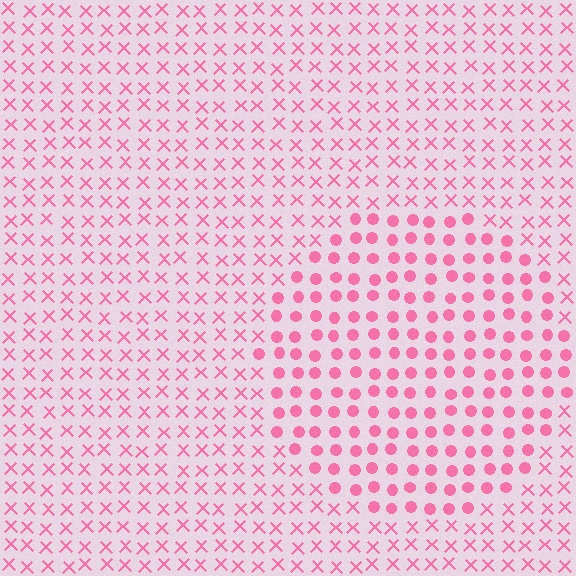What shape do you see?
I see a circle.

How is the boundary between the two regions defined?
The boundary is defined by a change in element shape: circles inside vs. X marks outside. All elements share the same color and spacing.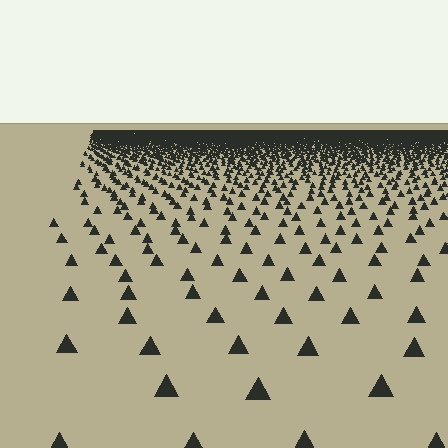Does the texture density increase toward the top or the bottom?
Density increases toward the top.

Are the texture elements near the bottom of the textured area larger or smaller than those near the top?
Larger. Near the bottom, elements are closer to the viewer and appear at a bigger on-screen size.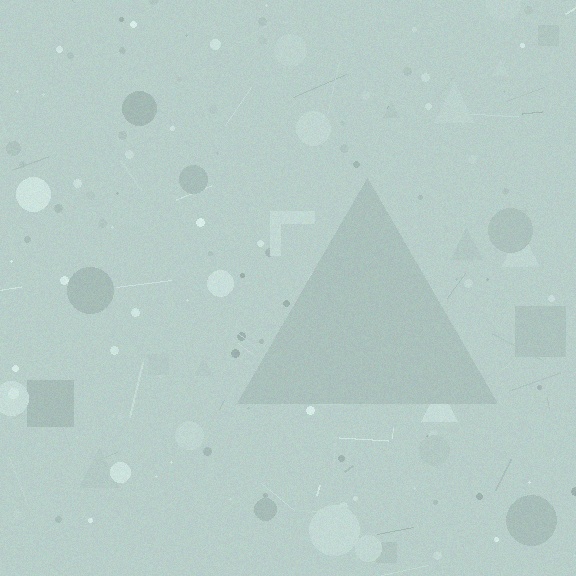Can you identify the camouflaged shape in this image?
The camouflaged shape is a triangle.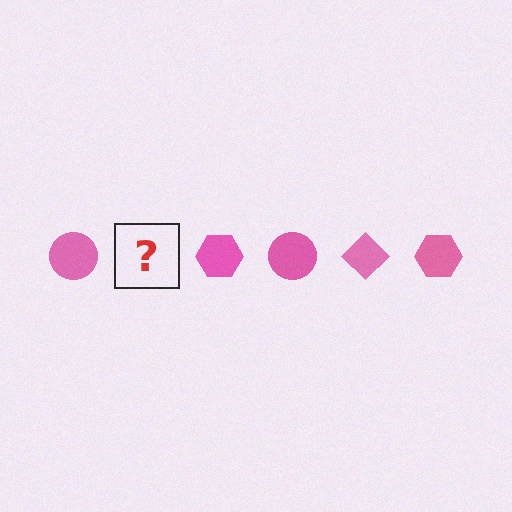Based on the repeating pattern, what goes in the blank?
The blank should be a pink diamond.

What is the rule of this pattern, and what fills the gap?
The rule is that the pattern cycles through circle, diamond, hexagon shapes in pink. The gap should be filled with a pink diamond.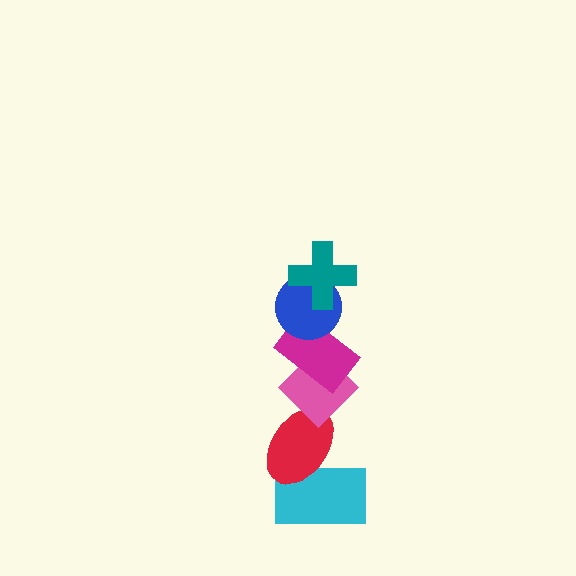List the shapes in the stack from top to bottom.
From top to bottom: the teal cross, the blue circle, the magenta rectangle, the pink diamond, the red ellipse, the cyan rectangle.